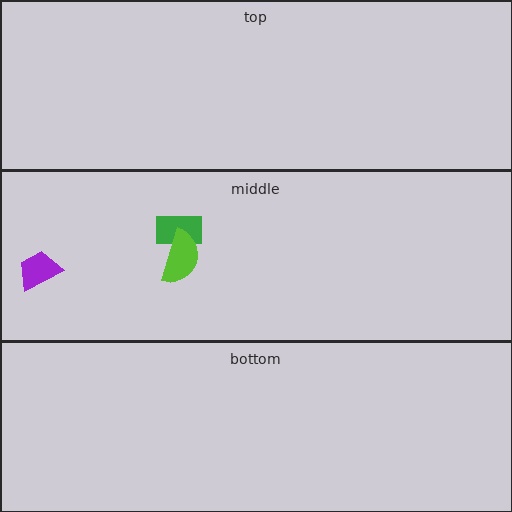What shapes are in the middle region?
The purple trapezoid, the green rectangle, the lime semicircle.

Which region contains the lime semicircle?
The middle region.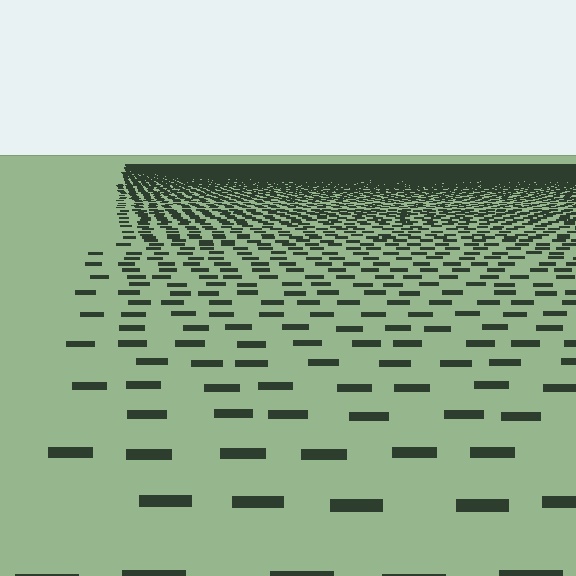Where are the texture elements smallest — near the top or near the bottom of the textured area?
Near the top.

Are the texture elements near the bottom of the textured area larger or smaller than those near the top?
Larger. Near the bottom, elements are closer to the viewer and appear at a bigger on-screen size.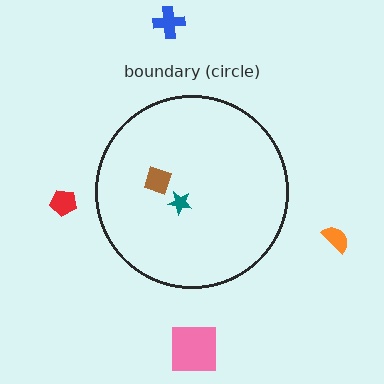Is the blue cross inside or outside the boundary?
Outside.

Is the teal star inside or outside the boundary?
Inside.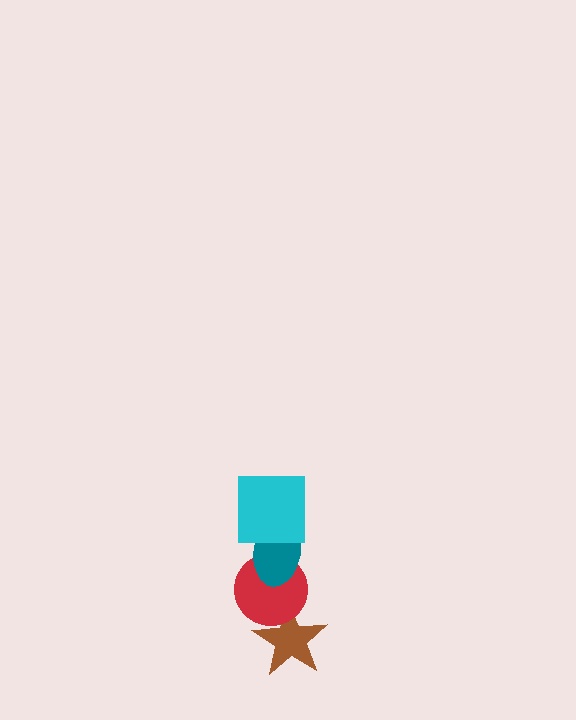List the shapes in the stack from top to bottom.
From top to bottom: the cyan square, the teal ellipse, the red circle, the brown star.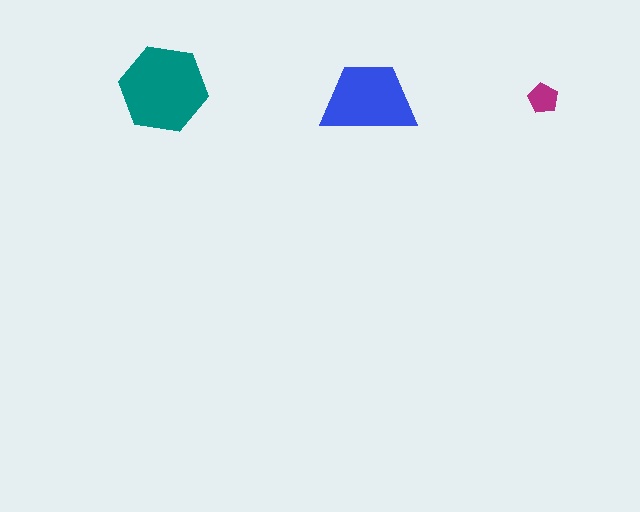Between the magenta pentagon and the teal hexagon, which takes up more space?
The teal hexagon.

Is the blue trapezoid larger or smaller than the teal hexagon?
Smaller.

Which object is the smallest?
The magenta pentagon.